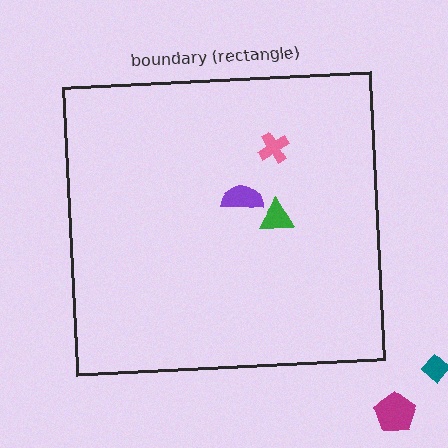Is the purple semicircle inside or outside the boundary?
Inside.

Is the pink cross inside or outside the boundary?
Inside.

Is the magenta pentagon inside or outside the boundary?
Outside.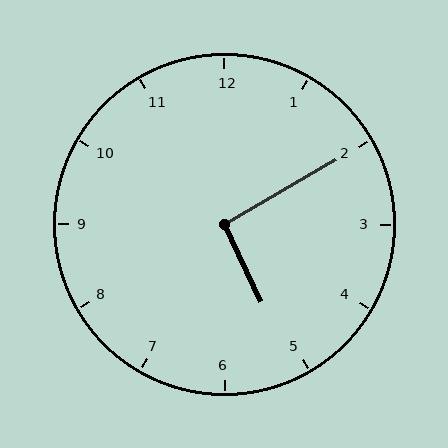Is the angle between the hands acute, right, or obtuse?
It is right.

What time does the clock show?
5:10.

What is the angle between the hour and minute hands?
Approximately 95 degrees.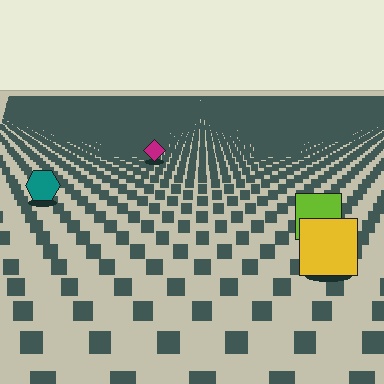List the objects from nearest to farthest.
From nearest to farthest: the yellow square, the lime square, the teal hexagon, the magenta diamond.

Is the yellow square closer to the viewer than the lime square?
Yes. The yellow square is closer — you can tell from the texture gradient: the ground texture is coarser near it.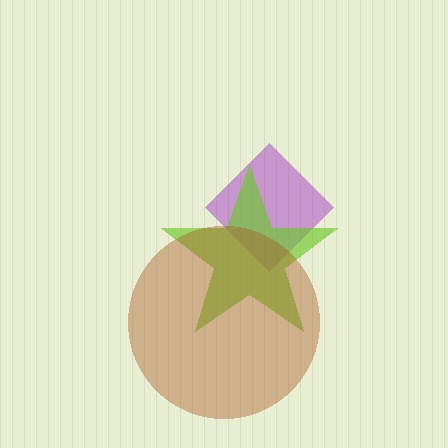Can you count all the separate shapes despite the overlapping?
Yes, there are 3 separate shapes.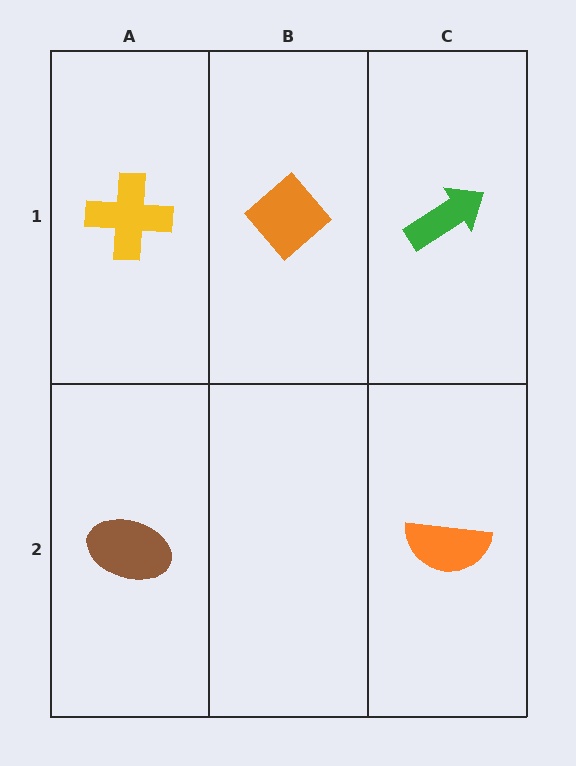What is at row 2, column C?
An orange semicircle.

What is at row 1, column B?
An orange diamond.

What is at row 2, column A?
A brown ellipse.